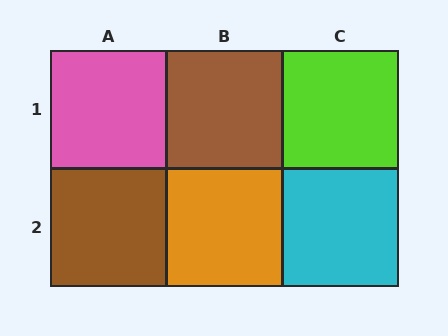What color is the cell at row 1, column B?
Brown.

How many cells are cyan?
1 cell is cyan.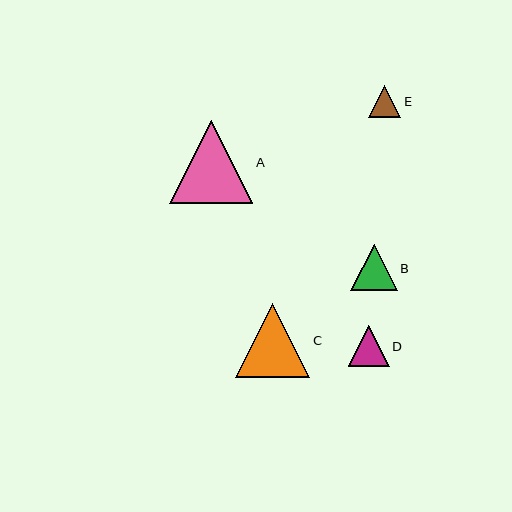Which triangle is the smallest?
Triangle E is the smallest with a size of approximately 32 pixels.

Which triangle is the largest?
Triangle A is the largest with a size of approximately 83 pixels.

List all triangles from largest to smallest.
From largest to smallest: A, C, B, D, E.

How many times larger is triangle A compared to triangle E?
Triangle A is approximately 2.6 times the size of triangle E.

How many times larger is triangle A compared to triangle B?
Triangle A is approximately 1.8 times the size of triangle B.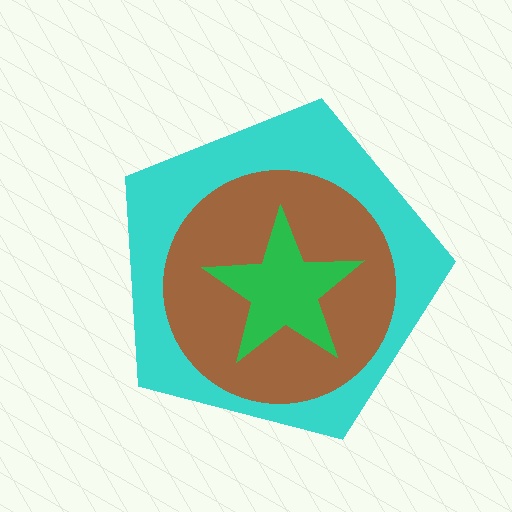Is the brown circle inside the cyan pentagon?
Yes.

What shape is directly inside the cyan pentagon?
The brown circle.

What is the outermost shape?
The cyan pentagon.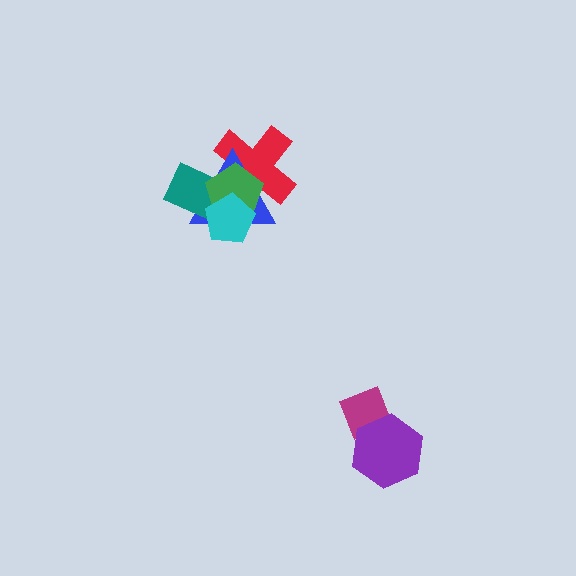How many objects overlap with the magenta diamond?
1 object overlaps with the magenta diamond.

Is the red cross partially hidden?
Yes, it is partially covered by another shape.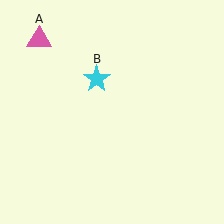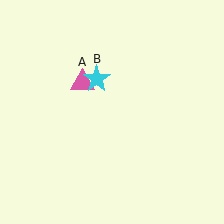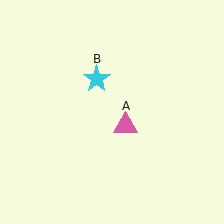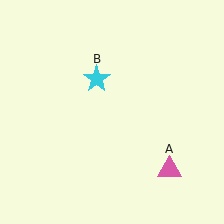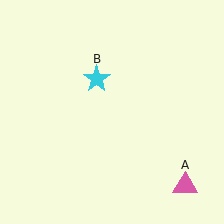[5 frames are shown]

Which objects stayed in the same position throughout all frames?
Cyan star (object B) remained stationary.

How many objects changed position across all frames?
1 object changed position: pink triangle (object A).